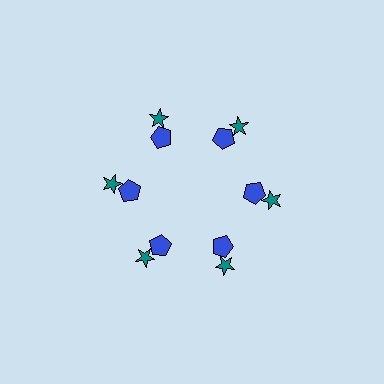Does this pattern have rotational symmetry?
Yes, this pattern has 6-fold rotational symmetry. It looks the same after rotating 60 degrees around the center.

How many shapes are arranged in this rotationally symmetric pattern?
There are 12 shapes, arranged in 6 groups of 2.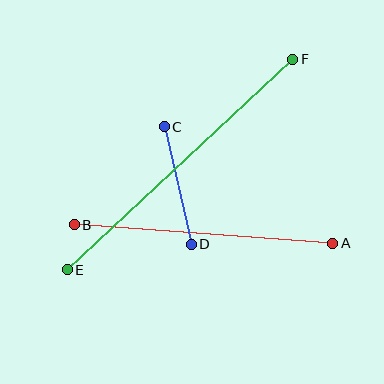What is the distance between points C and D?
The distance is approximately 121 pixels.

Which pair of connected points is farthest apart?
Points E and F are farthest apart.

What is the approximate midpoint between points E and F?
The midpoint is at approximately (180, 165) pixels.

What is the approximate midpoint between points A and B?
The midpoint is at approximately (204, 234) pixels.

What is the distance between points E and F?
The distance is approximately 309 pixels.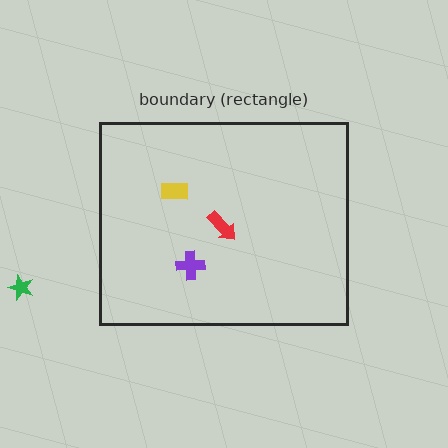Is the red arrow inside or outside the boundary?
Inside.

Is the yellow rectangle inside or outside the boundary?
Inside.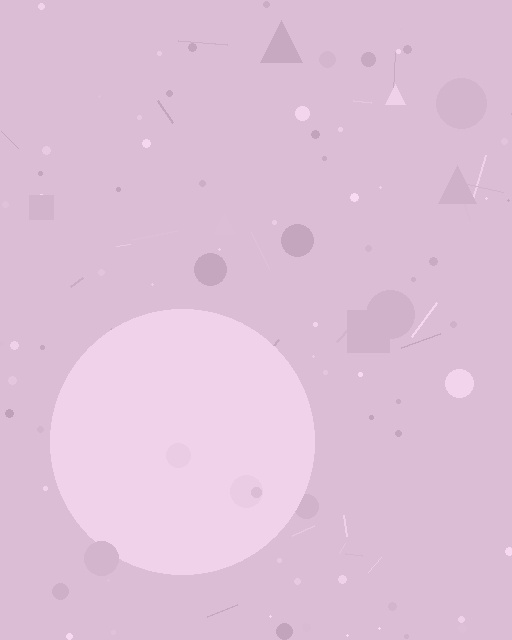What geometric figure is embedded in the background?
A circle is embedded in the background.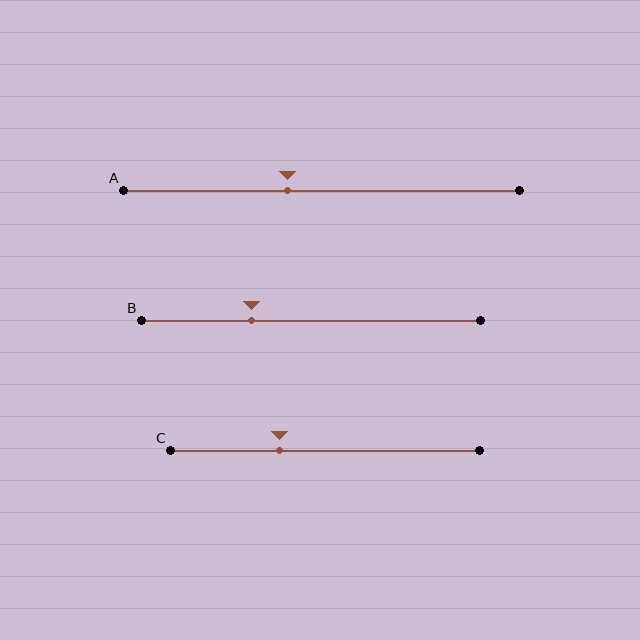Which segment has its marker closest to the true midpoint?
Segment A has its marker closest to the true midpoint.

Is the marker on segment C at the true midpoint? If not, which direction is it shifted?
No, the marker on segment C is shifted to the left by about 15% of the segment length.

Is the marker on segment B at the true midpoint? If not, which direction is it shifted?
No, the marker on segment B is shifted to the left by about 18% of the segment length.